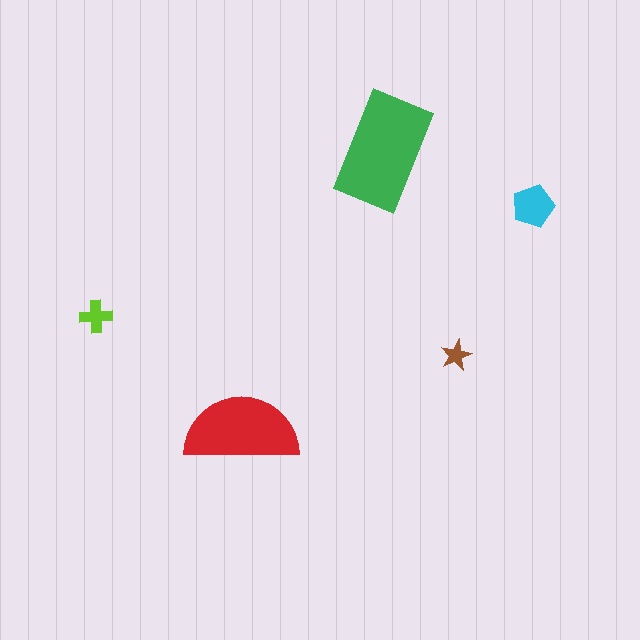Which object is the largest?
The green rectangle.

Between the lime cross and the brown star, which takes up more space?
The lime cross.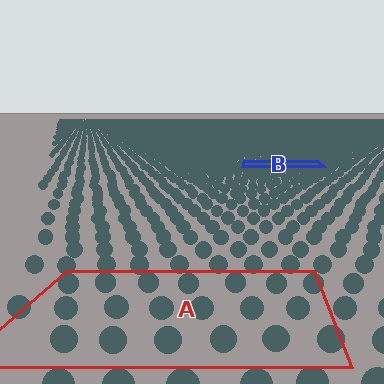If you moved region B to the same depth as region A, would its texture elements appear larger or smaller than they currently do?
They would appear larger. At a closer depth, the same texture elements are projected at a bigger on-screen size.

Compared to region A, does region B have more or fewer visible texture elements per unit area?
Region B has more texture elements per unit area — they are packed more densely because it is farther away.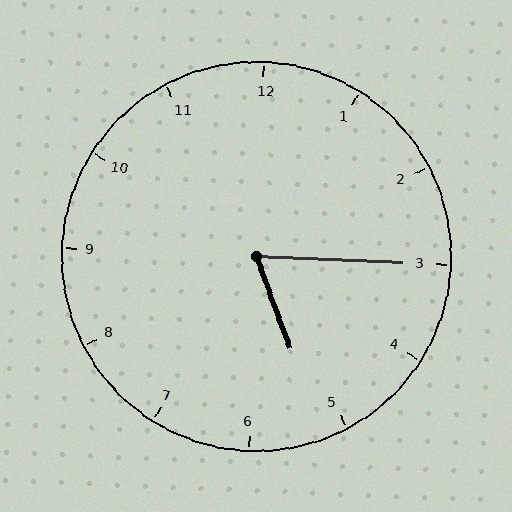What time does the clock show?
5:15.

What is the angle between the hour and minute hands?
Approximately 68 degrees.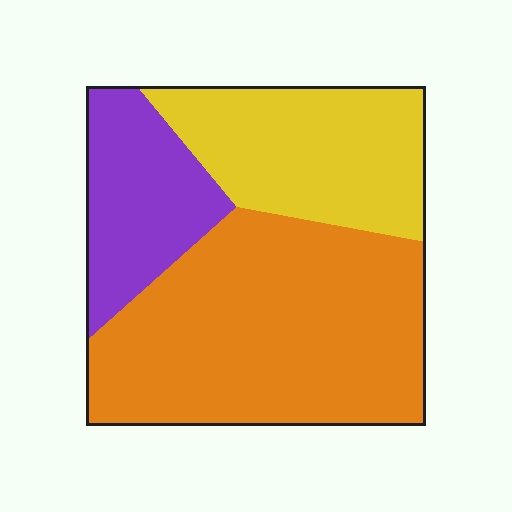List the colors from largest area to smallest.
From largest to smallest: orange, yellow, purple.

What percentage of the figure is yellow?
Yellow covers 28% of the figure.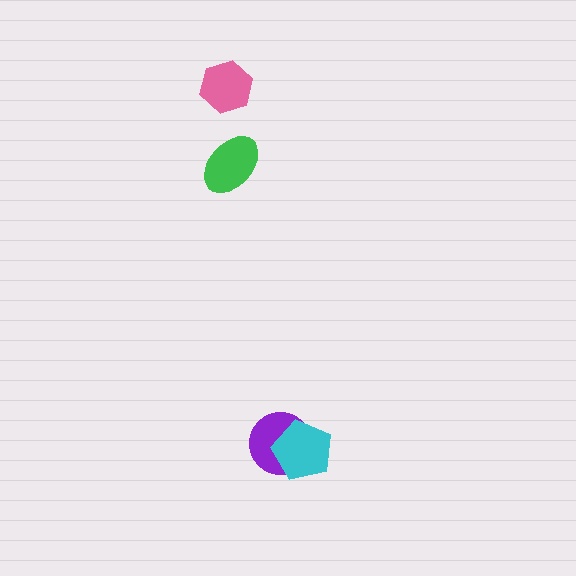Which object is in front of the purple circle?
The cyan pentagon is in front of the purple circle.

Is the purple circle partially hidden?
Yes, it is partially covered by another shape.